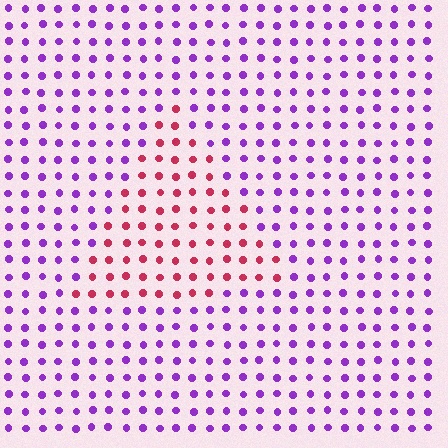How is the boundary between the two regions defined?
The boundary is defined purely by a slight shift in hue (about 64 degrees). Spacing, size, and orientation are identical on both sides.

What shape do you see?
I see a triangle.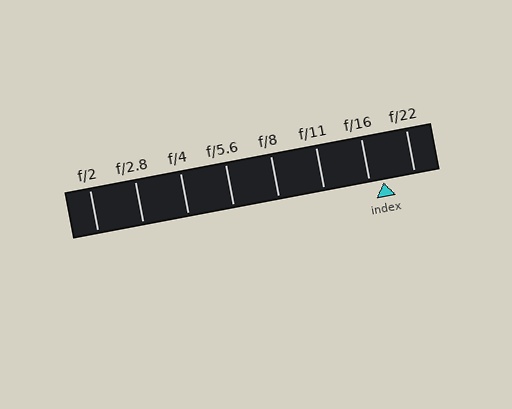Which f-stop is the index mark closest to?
The index mark is closest to f/16.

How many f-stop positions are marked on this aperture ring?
There are 8 f-stop positions marked.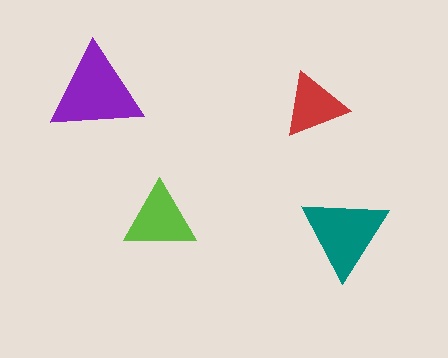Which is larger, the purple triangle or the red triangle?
The purple one.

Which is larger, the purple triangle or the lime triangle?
The purple one.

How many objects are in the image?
There are 4 objects in the image.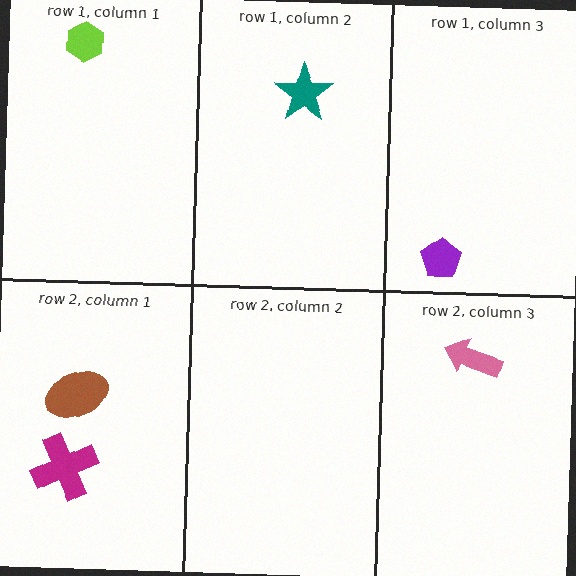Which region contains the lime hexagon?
The row 1, column 1 region.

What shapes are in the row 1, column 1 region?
The lime hexagon.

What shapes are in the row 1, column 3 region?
The purple pentagon.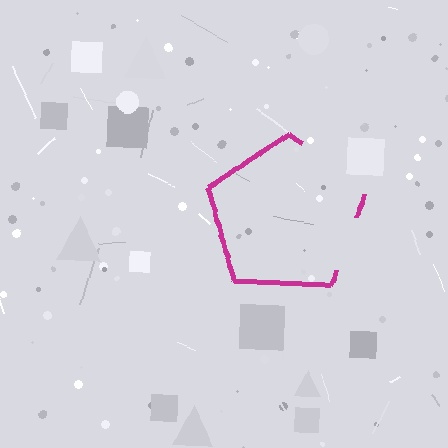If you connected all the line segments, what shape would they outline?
They would outline a pentagon.